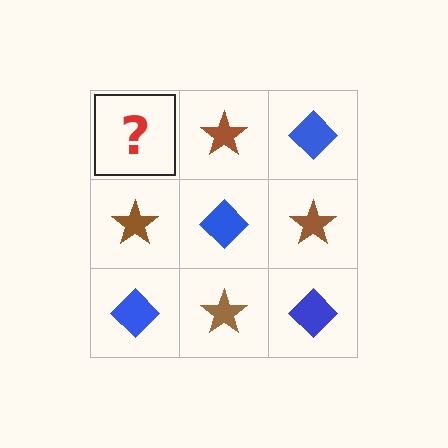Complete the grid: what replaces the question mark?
The question mark should be replaced with a blue diamond.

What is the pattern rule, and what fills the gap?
The rule is that it alternates blue diamond and brown star in a checkerboard pattern. The gap should be filled with a blue diamond.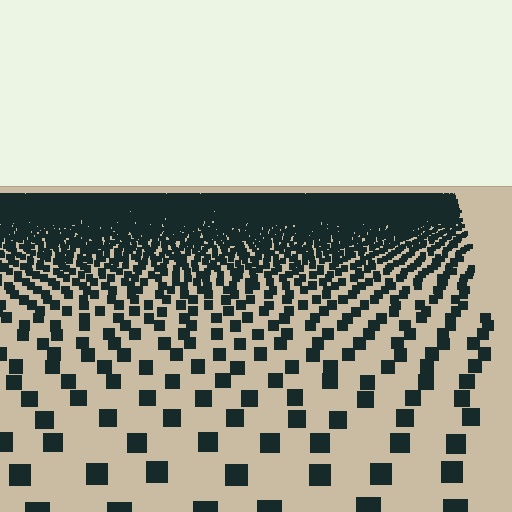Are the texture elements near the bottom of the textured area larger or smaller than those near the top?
Larger. Near the bottom, elements are closer to the viewer and appear at a bigger on-screen size.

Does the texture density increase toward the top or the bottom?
Density increases toward the top.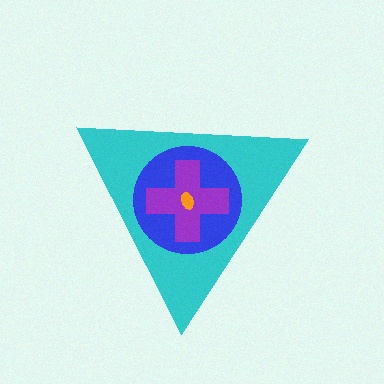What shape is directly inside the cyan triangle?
The blue circle.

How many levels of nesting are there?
4.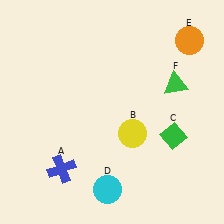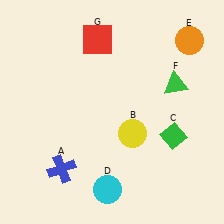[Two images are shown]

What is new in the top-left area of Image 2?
A red square (G) was added in the top-left area of Image 2.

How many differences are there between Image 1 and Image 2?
There is 1 difference between the two images.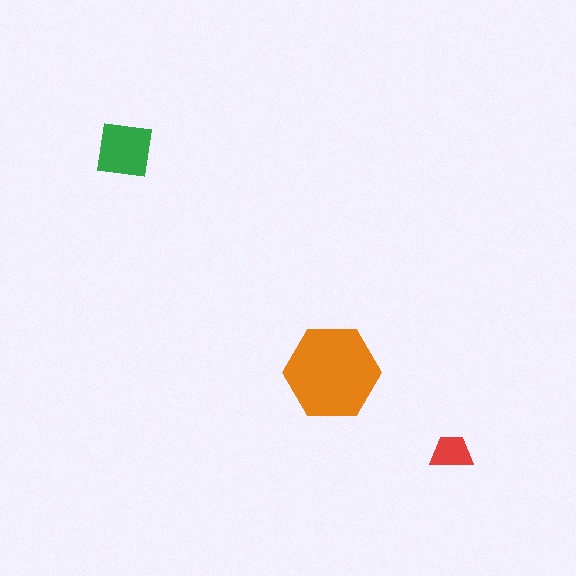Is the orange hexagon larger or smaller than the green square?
Larger.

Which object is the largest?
The orange hexagon.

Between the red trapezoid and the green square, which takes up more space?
The green square.